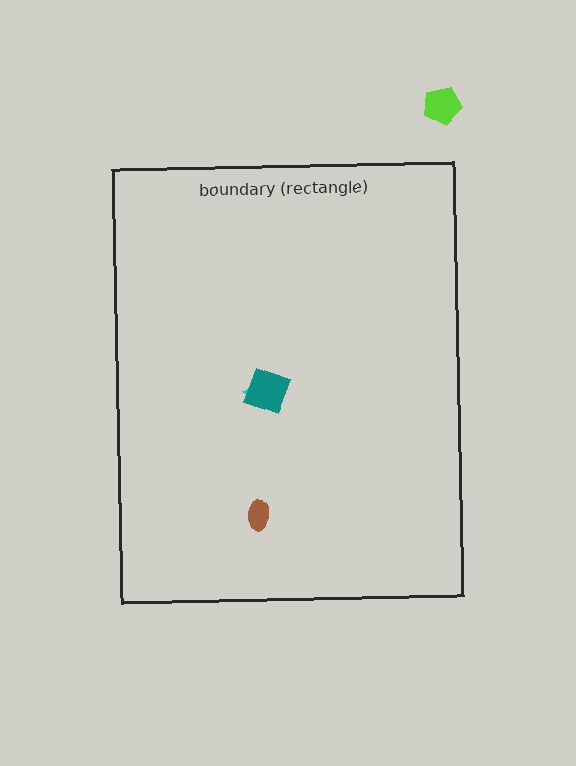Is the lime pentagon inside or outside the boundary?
Outside.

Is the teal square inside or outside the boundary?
Inside.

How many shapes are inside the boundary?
3 inside, 1 outside.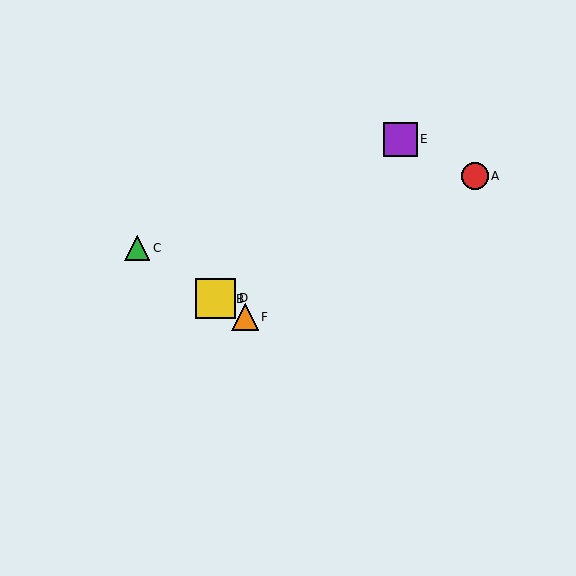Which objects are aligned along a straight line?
Objects B, C, D, F are aligned along a straight line.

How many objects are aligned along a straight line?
4 objects (B, C, D, F) are aligned along a straight line.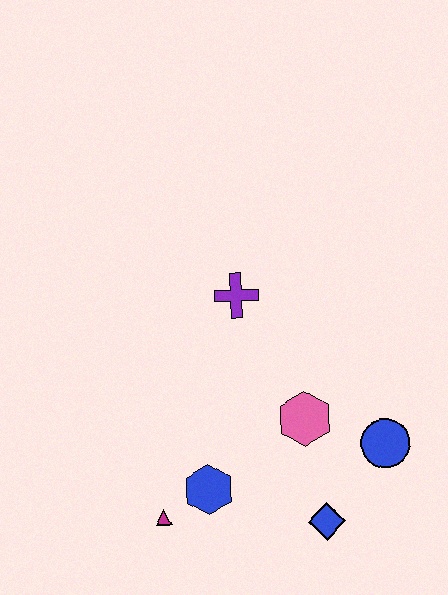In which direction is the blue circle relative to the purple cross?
The blue circle is below the purple cross.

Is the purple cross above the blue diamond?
Yes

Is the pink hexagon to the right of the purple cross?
Yes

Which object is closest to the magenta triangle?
The blue hexagon is closest to the magenta triangle.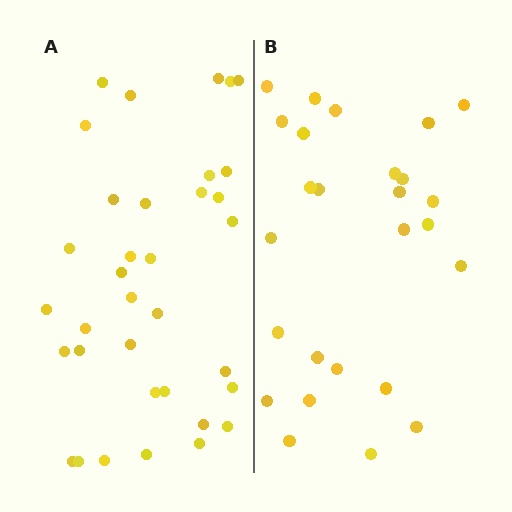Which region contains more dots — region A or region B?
Region A (the left region) has more dots.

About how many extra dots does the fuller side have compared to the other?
Region A has roughly 8 or so more dots than region B.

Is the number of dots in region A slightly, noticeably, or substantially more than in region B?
Region A has noticeably more, but not dramatically so. The ratio is roughly 1.3 to 1.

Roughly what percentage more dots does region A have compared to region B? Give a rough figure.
About 35% more.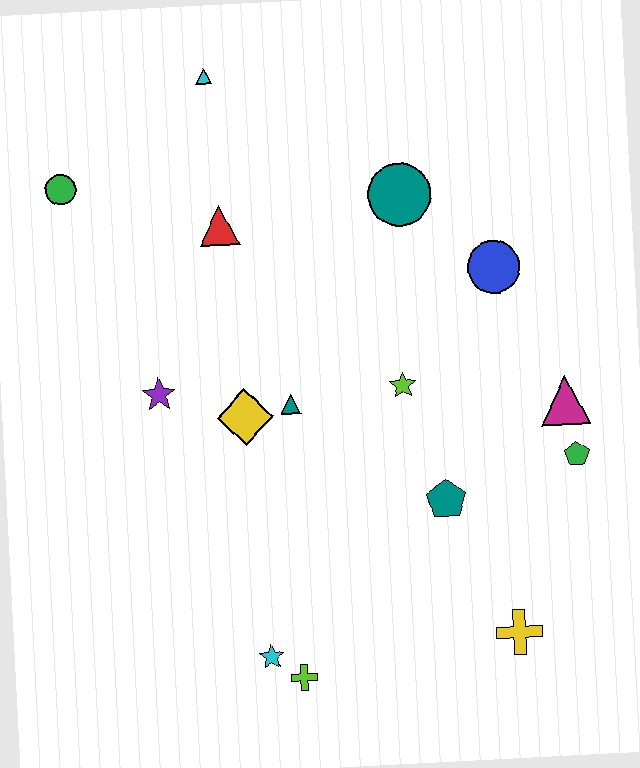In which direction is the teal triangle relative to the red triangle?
The teal triangle is below the red triangle.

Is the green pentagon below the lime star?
Yes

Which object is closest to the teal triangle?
The yellow diamond is closest to the teal triangle.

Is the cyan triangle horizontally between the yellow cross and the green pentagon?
No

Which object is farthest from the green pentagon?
The green circle is farthest from the green pentagon.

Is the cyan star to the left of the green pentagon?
Yes